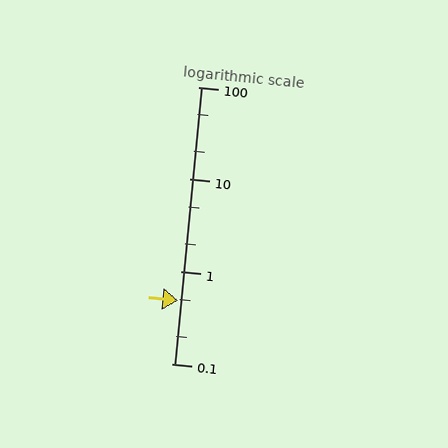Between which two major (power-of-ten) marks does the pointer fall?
The pointer is between 0.1 and 1.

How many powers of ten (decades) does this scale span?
The scale spans 3 decades, from 0.1 to 100.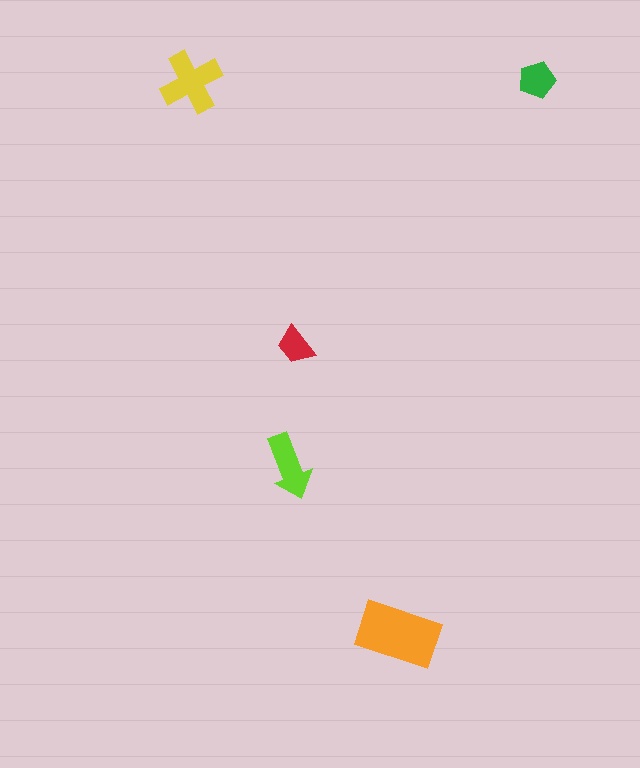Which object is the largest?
The orange rectangle.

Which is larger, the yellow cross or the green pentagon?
The yellow cross.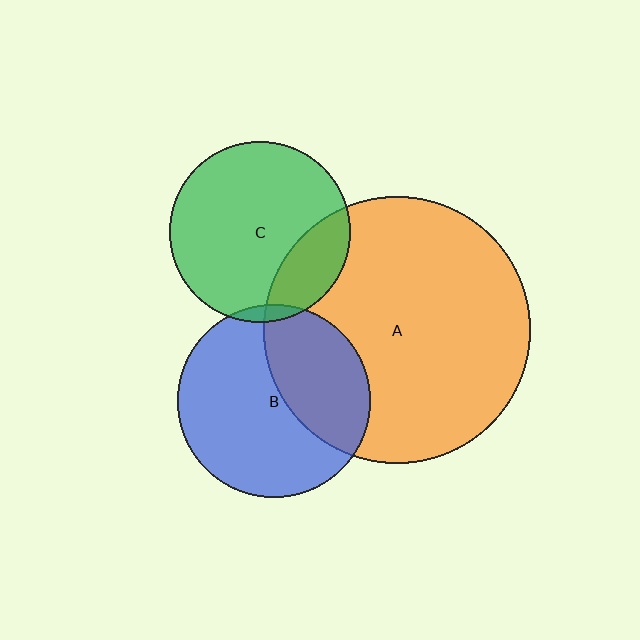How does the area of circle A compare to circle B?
Approximately 1.9 times.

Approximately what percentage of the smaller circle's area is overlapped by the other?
Approximately 20%.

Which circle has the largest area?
Circle A (orange).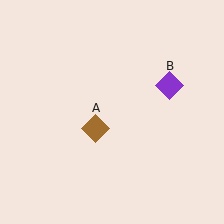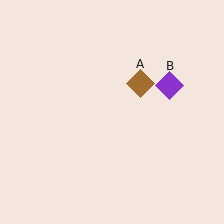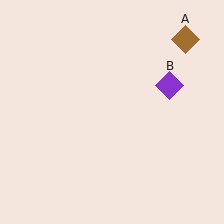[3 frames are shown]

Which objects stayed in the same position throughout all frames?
Purple diamond (object B) remained stationary.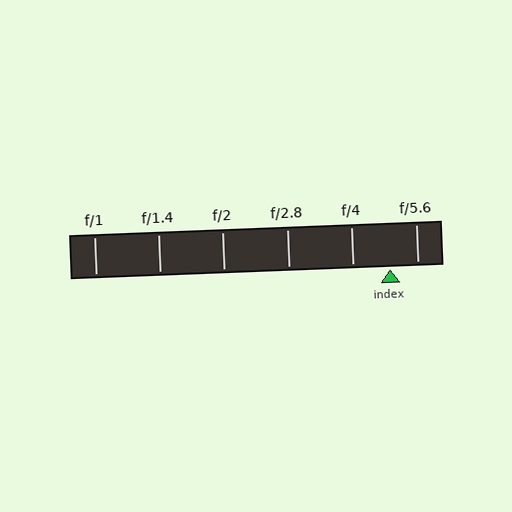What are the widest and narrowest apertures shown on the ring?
The widest aperture shown is f/1 and the narrowest is f/5.6.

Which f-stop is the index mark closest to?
The index mark is closest to f/5.6.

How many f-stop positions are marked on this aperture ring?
There are 6 f-stop positions marked.